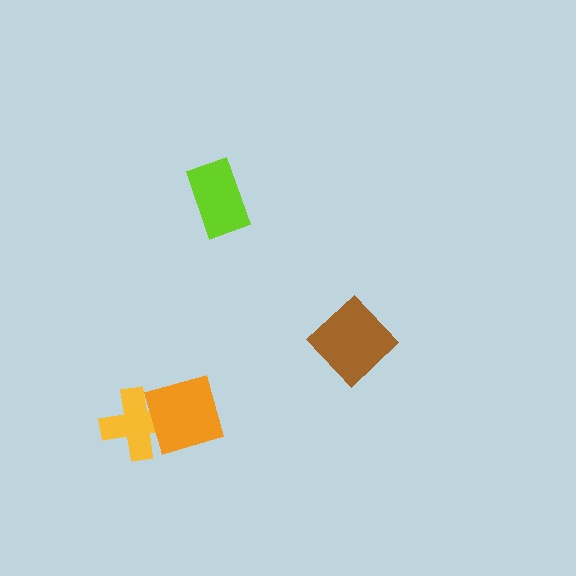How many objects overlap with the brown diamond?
0 objects overlap with the brown diamond.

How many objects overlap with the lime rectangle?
0 objects overlap with the lime rectangle.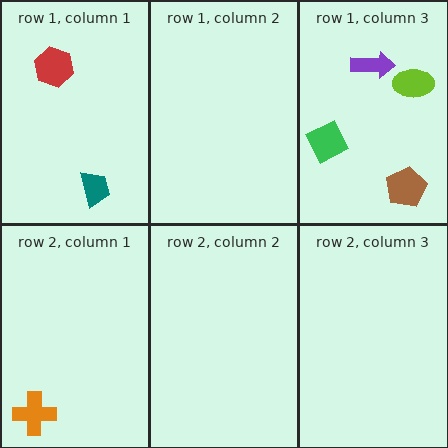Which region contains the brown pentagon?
The row 1, column 3 region.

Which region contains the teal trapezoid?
The row 1, column 1 region.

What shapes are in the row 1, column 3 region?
The green diamond, the purple arrow, the lime ellipse, the brown pentagon.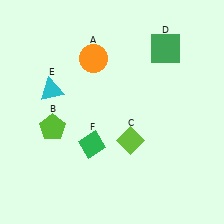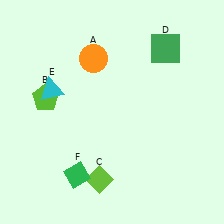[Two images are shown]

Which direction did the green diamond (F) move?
The green diamond (F) moved down.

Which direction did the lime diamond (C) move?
The lime diamond (C) moved down.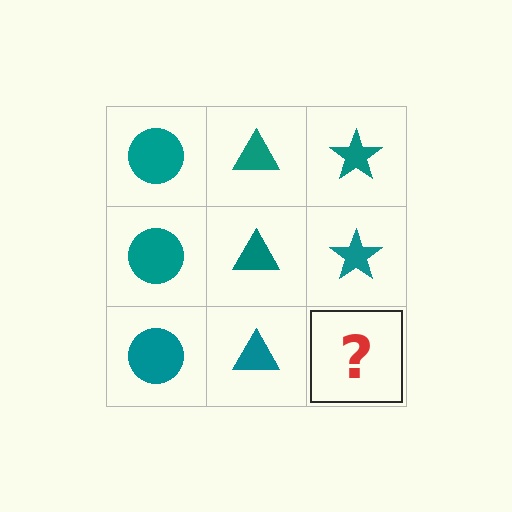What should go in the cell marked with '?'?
The missing cell should contain a teal star.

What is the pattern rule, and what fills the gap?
The rule is that each column has a consistent shape. The gap should be filled with a teal star.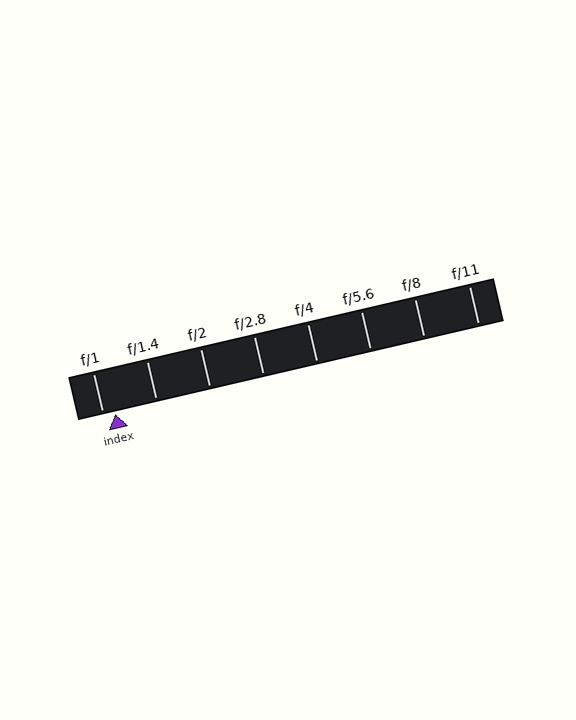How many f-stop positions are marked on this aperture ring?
There are 8 f-stop positions marked.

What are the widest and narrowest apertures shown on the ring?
The widest aperture shown is f/1 and the narrowest is f/11.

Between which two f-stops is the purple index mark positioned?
The index mark is between f/1 and f/1.4.